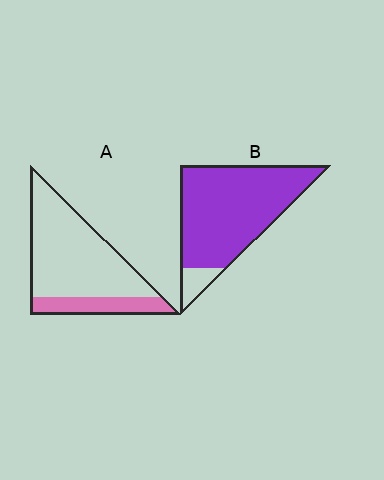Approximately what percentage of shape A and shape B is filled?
A is approximately 20% and B is approximately 90%.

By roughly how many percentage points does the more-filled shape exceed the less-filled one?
By roughly 70 percentage points (B over A).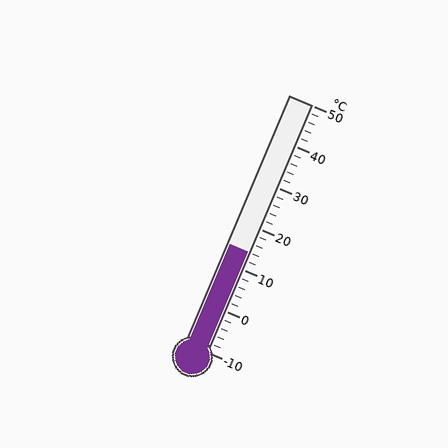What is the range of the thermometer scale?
The thermometer scale ranges from -10°C to 50°C.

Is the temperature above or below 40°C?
The temperature is below 40°C.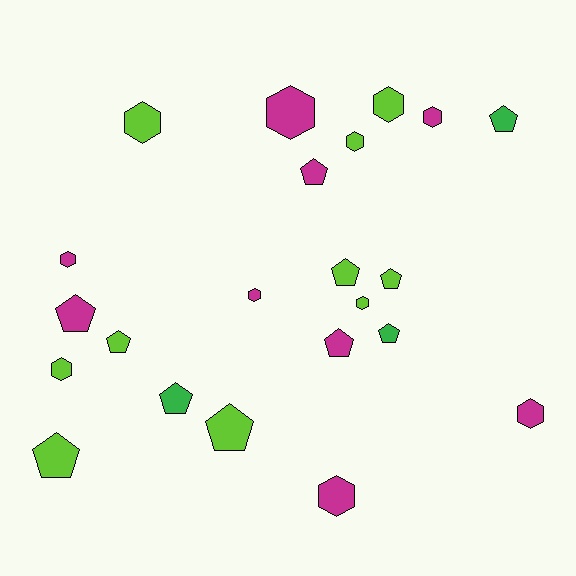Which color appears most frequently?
Lime, with 10 objects.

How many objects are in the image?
There are 22 objects.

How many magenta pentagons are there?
There are 3 magenta pentagons.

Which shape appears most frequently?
Hexagon, with 11 objects.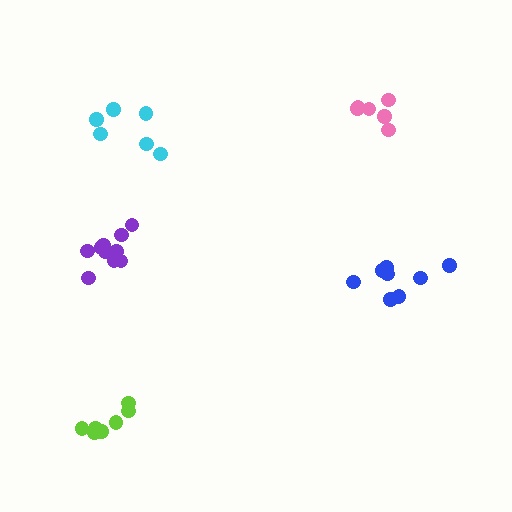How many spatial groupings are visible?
There are 5 spatial groupings.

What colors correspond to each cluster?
The clusters are colored: pink, blue, cyan, purple, lime.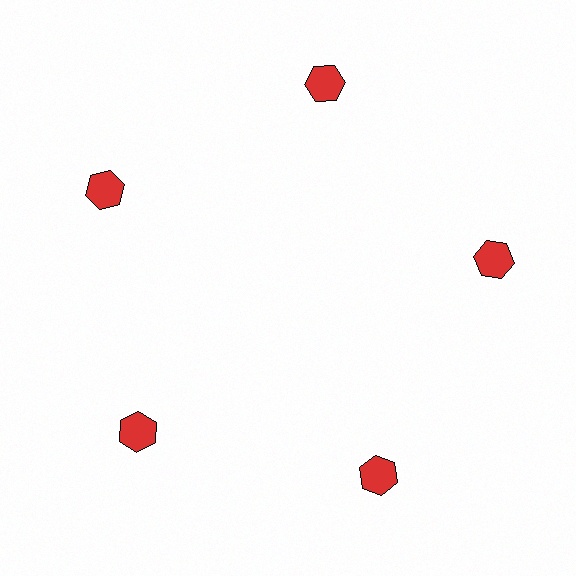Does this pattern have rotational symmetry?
Yes, this pattern has 5-fold rotational symmetry. It looks the same after rotating 72 degrees around the center.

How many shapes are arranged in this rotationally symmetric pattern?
There are 5 shapes, arranged in 5 groups of 1.